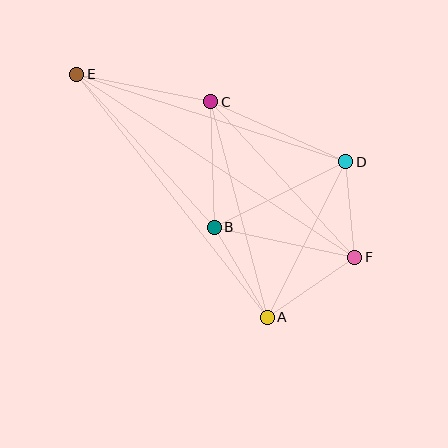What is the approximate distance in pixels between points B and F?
The distance between B and F is approximately 143 pixels.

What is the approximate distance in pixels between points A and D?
The distance between A and D is approximately 174 pixels.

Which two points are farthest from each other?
Points E and F are farthest from each other.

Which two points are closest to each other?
Points D and F are closest to each other.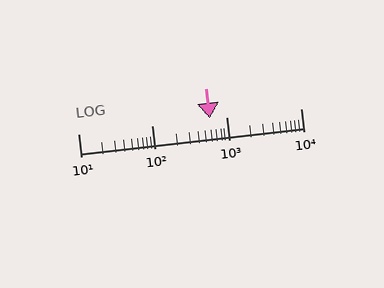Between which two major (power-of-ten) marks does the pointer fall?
The pointer is between 100 and 1000.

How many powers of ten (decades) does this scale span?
The scale spans 3 decades, from 10 to 10000.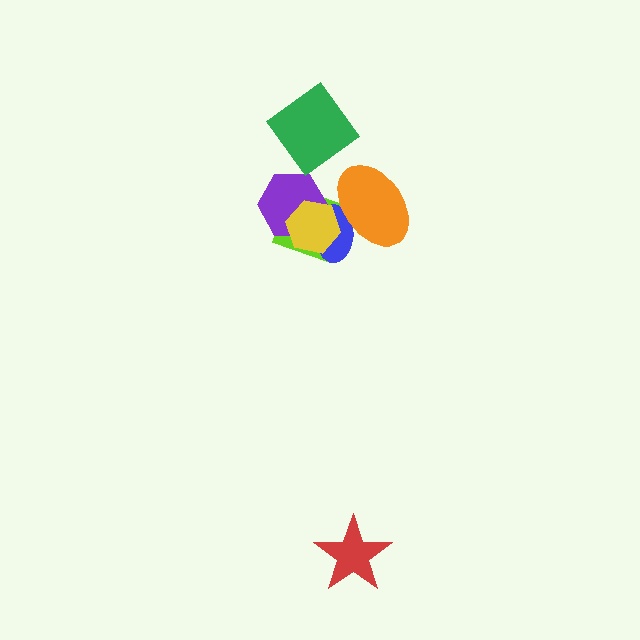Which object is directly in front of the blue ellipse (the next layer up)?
The orange ellipse is directly in front of the blue ellipse.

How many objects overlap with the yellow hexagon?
4 objects overlap with the yellow hexagon.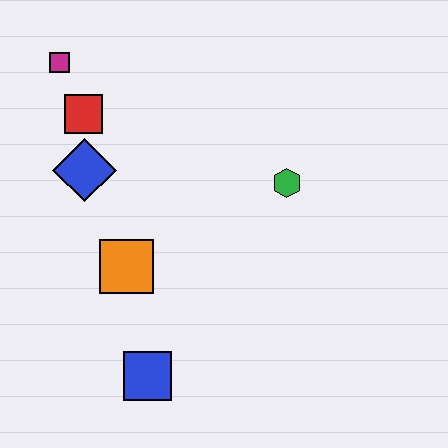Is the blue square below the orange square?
Yes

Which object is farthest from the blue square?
The magenta square is farthest from the blue square.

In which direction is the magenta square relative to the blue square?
The magenta square is above the blue square.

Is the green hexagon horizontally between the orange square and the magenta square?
No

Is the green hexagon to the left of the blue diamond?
No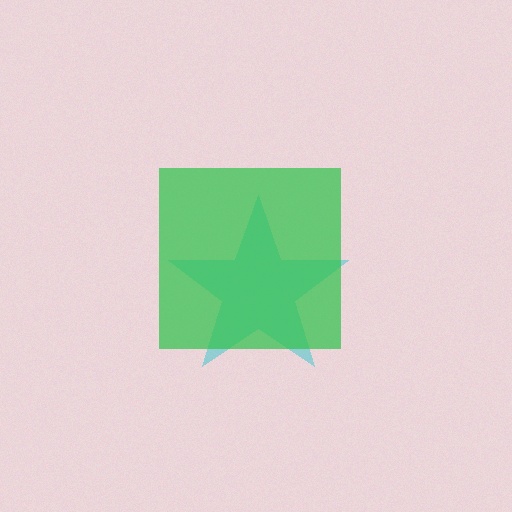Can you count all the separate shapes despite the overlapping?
Yes, there are 2 separate shapes.